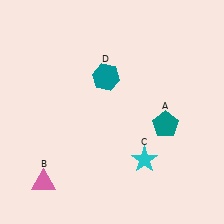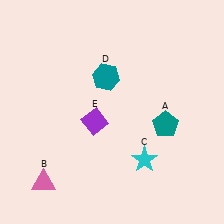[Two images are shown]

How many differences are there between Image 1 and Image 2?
There is 1 difference between the two images.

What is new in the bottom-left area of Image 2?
A purple diamond (E) was added in the bottom-left area of Image 2.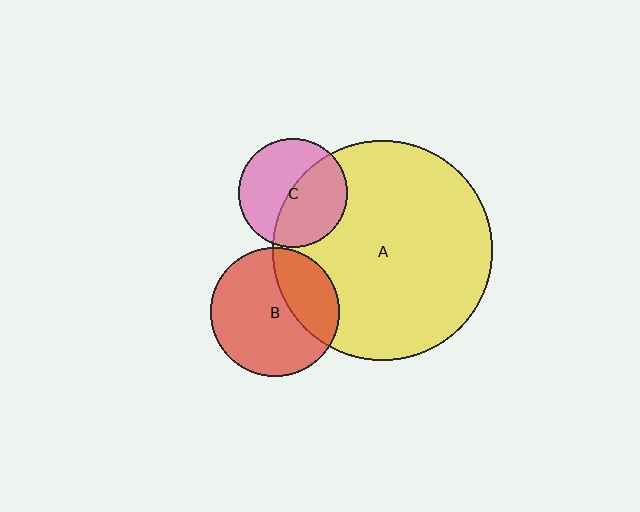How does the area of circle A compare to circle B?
Approximately 2.9 times.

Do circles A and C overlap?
Yes.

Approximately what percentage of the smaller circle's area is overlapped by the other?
Approximately 50%.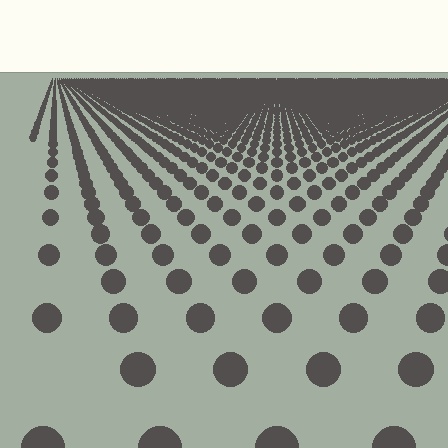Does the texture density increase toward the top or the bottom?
Density increases toward the top.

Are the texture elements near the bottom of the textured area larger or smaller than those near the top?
Larger. Near the bottom, elements are closer to the viewer and appear at a bigger on-screen size.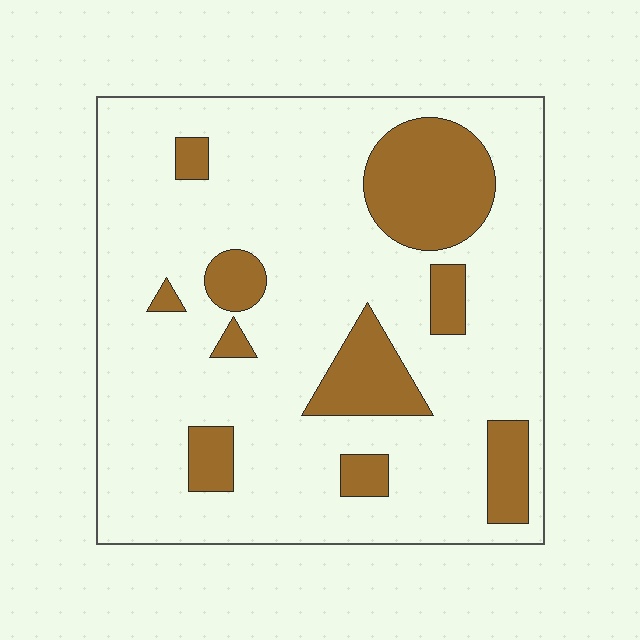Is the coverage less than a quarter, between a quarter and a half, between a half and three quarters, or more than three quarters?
Less than a quarter.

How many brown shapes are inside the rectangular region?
10.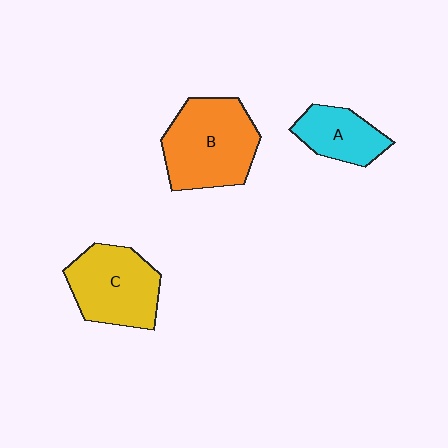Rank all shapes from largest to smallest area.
From largest to smallest: B (orange), C (yellow), A (cyan).